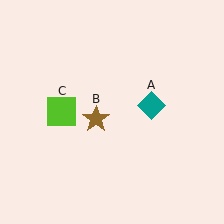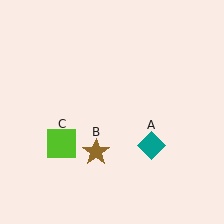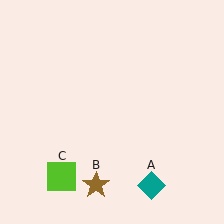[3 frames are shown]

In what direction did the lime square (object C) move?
The lime square (object C) moved down.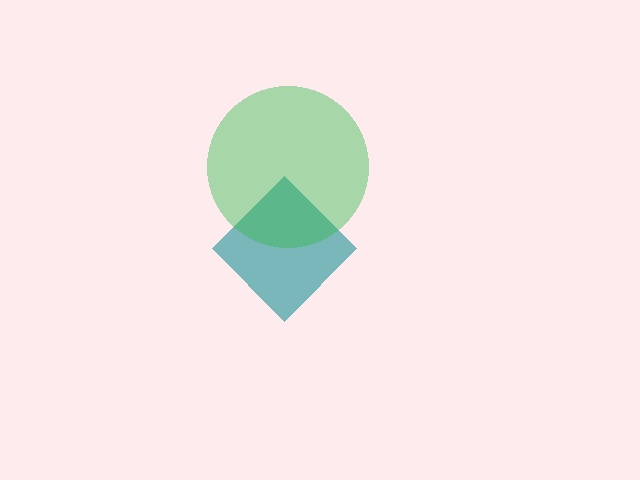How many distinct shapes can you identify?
There are 2 distinct shapes: a teal diamond, a green circle.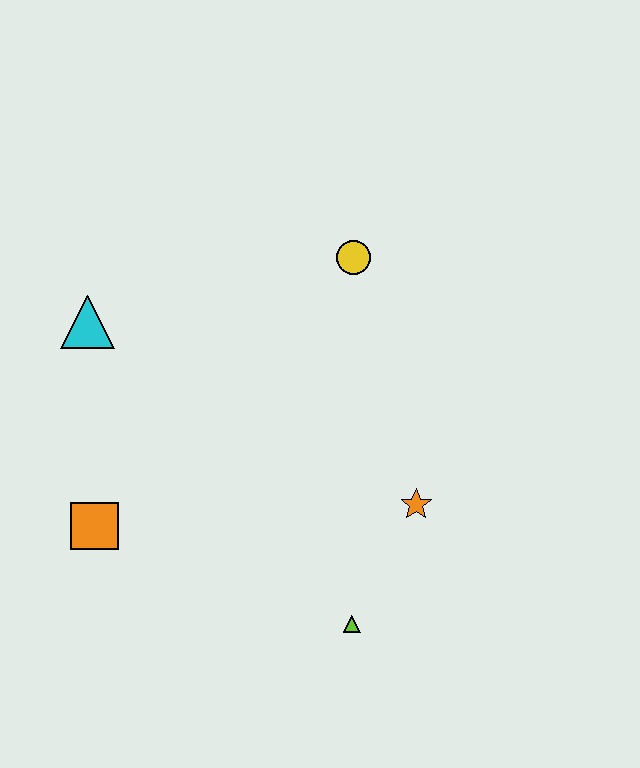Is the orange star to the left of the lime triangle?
No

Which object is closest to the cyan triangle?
The orange square is closest to the cyan triangle.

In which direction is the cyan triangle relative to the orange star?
The cyan triangle is to the left of the orange star.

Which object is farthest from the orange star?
The cyan triangle is farthest from the orange star.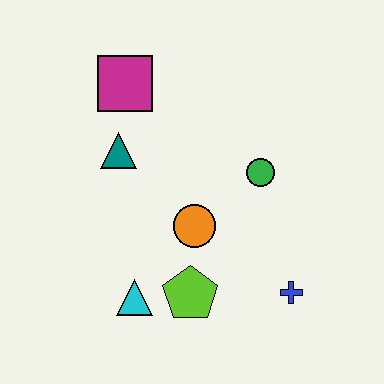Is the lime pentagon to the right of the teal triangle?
Yes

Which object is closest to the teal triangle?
The magenta square is closest to the teal triangle.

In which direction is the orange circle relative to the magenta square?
The orange circle is below the magenta square.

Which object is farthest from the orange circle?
The magenta square is farthest from the orange circle.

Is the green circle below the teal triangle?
Yes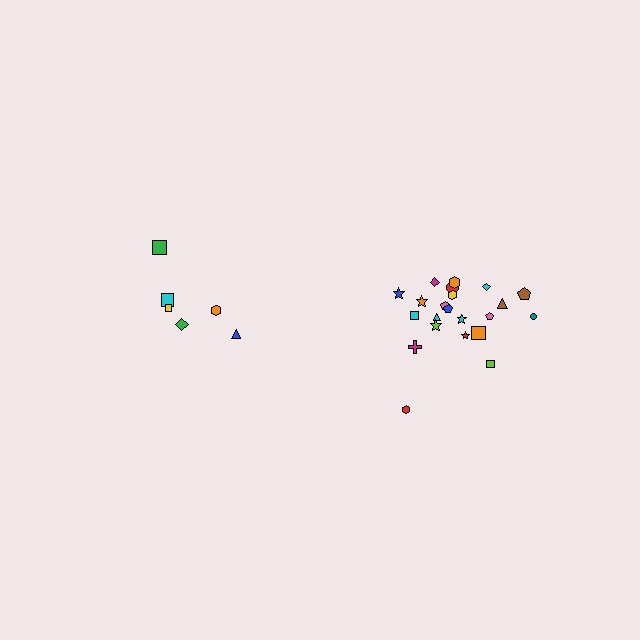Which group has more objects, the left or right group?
The right group.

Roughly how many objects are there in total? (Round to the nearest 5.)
Roughly 30 objects in total.